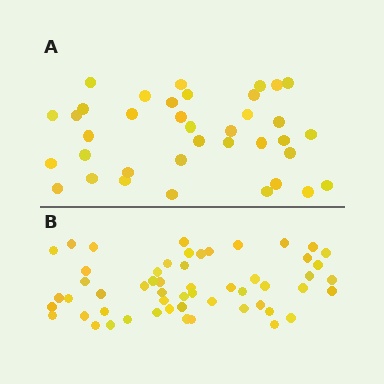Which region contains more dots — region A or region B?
Region B (the bottom region) has more dots.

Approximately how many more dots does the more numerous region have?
Region B has approximately 20 more dots than region A.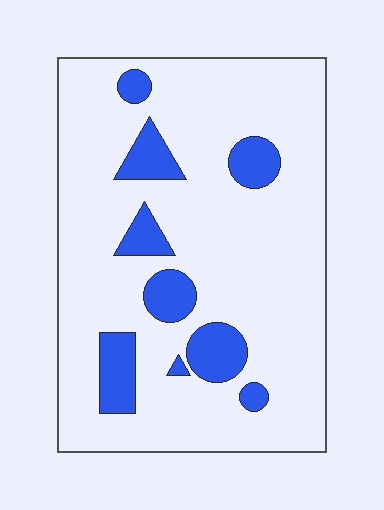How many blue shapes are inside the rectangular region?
9.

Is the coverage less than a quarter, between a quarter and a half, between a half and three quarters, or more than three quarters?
Less than a quarter.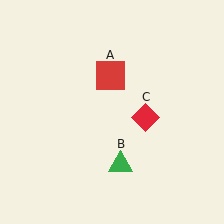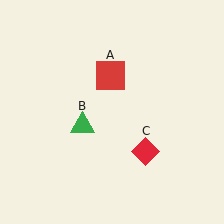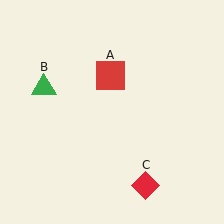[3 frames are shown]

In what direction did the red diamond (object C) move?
The red diamond (object C) moved down.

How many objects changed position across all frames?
2 objects changed position: green triangle (object B), red diamond (object C).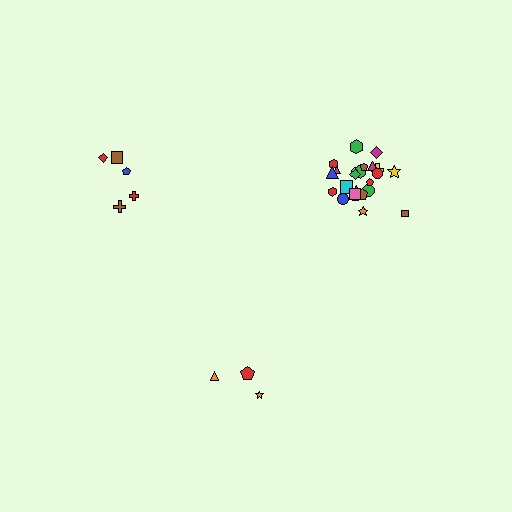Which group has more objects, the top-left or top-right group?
The top-right group.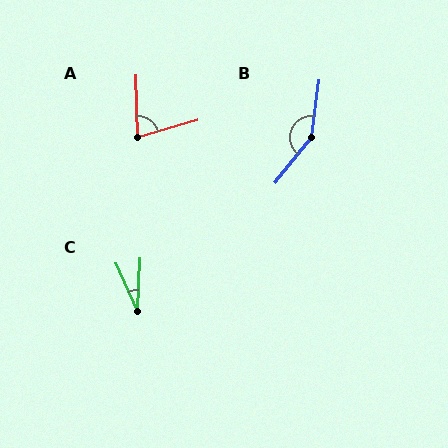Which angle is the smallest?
C, at approximately 27 degrees.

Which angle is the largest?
B, at approximately 149 degrees.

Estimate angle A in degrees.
Approximately 75 degrees.